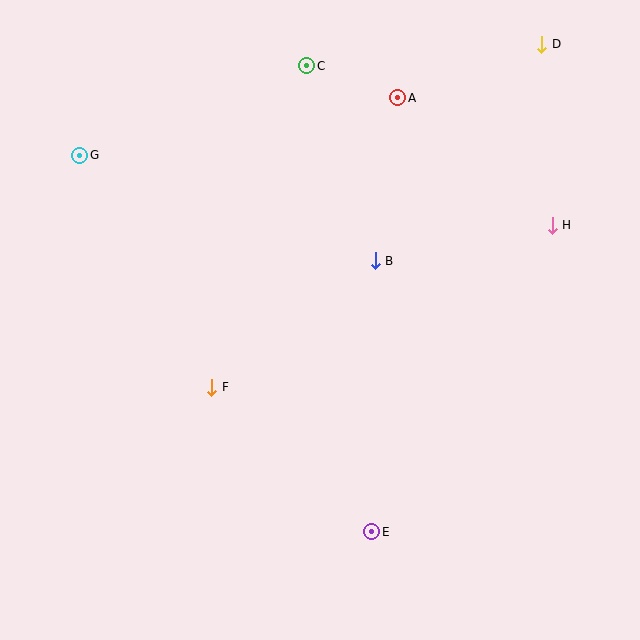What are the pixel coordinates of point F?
Point F is at (212, 387).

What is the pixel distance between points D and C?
The distance between D and C is 236 pixels.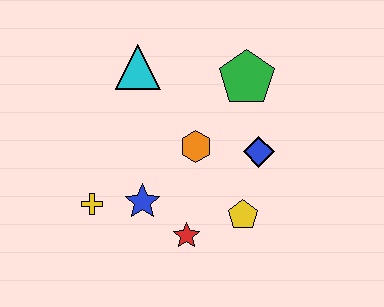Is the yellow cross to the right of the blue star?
No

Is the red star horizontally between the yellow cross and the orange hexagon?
Yes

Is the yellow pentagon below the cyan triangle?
Yes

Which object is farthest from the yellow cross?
The green pentagon is farthest from the yellow cross.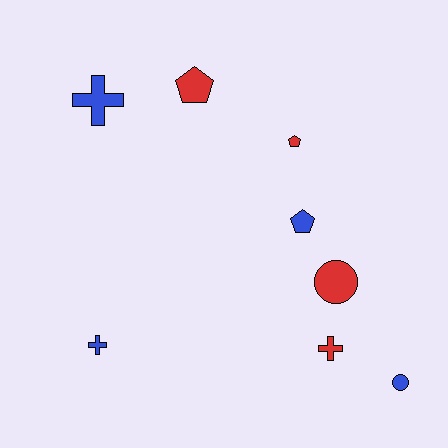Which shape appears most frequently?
Cross, with 3 objects.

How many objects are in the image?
There are 8 objects.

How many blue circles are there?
There is 1 blue circle.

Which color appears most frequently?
Red, with 4 objects.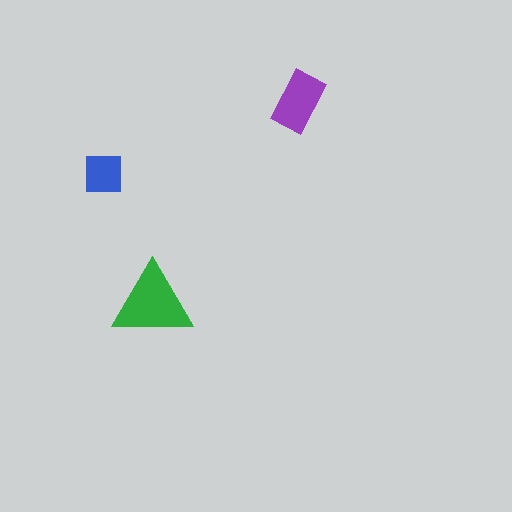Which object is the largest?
The green triangle.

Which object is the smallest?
The blue square.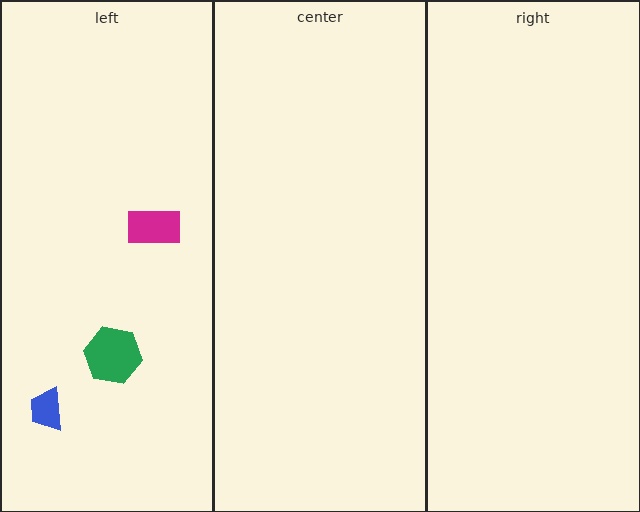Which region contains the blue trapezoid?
The left region.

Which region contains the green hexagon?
The left region.